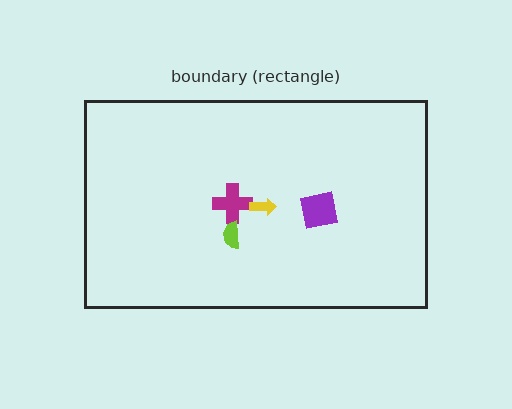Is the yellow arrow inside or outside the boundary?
Inside.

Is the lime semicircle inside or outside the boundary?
Inside.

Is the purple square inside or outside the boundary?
Inside.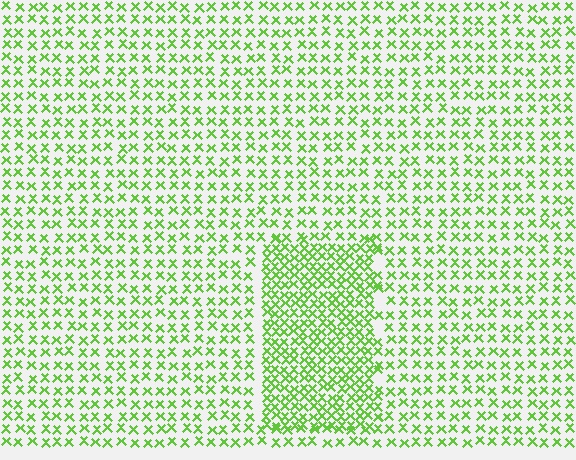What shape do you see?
I see a rectangle.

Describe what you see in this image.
The image contains small lime elements arranged at two different densities. A rectangle-shaped region is visible where the elements are more densely packed than the surrounding area.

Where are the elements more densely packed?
The elements are more densely packed inside the rectangle boundary.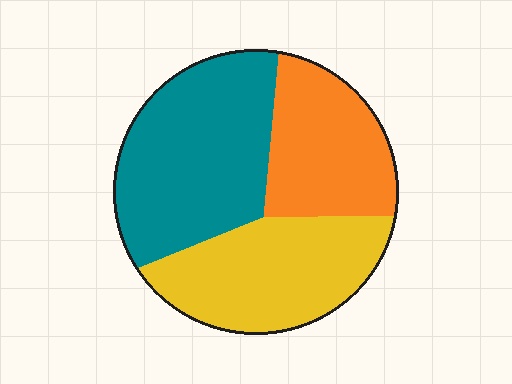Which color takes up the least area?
Orange, at roughly 25%.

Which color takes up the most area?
Teal, at roughly 40%.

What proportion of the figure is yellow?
Yellow covers around 35% of the figure.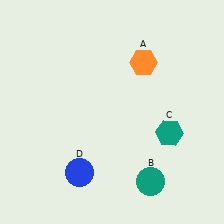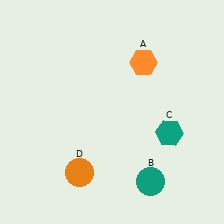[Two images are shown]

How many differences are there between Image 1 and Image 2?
There is 1 difference between the two images.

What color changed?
The circle (D) changed from blue in Image 1 to orange in Image 2.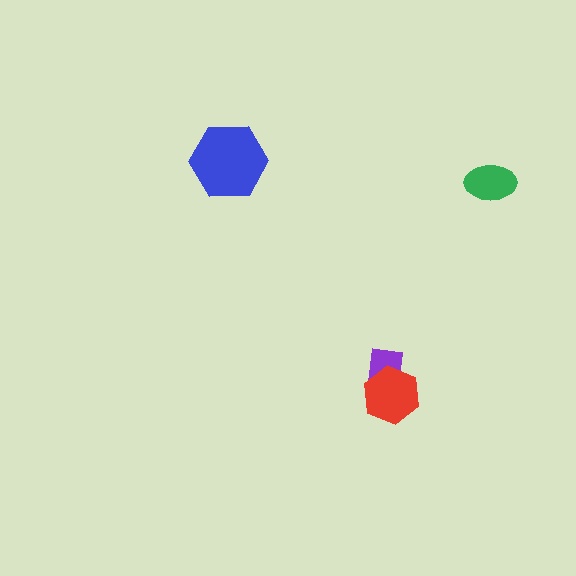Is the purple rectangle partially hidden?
Yes, it is partially covered by another shape.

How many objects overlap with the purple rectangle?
1 object overlaps with the purple rectangle.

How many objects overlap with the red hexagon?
1 object overlaps with the red hexagon.